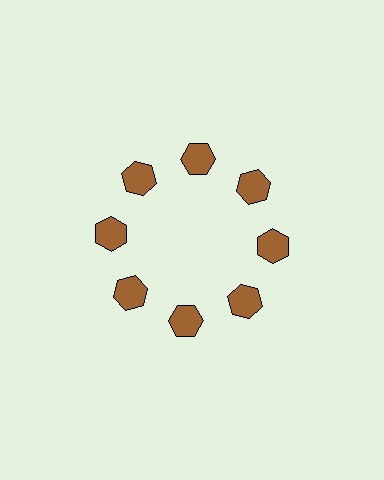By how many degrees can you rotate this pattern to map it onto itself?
The pattern maps onto itself every 45 degrees of rotation.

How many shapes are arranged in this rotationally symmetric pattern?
There are 8 shapes, arranged in 8 groups of 1.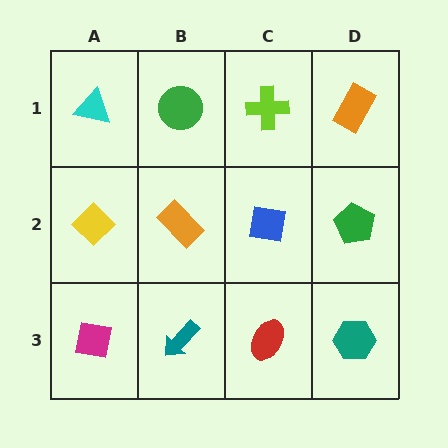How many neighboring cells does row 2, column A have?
3.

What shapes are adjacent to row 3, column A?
A yellow diamond (row 2, column A), a teal arrow (row 3, column B).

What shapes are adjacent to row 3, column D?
A green pentagon (row 2, column D), a red ellipse (row 3, column C).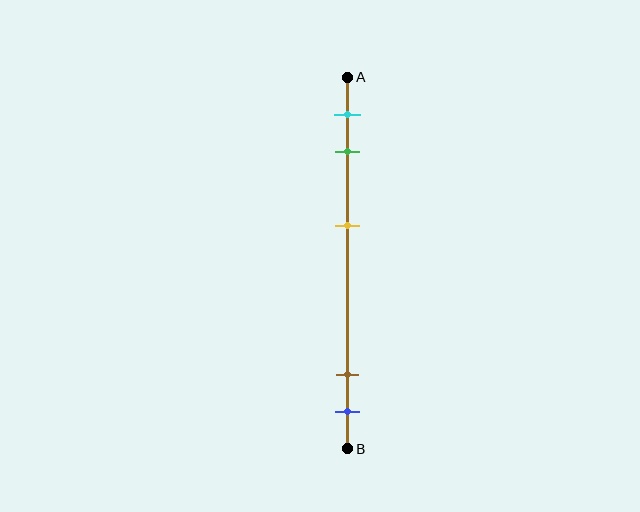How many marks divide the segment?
There are 5 marks dividing the segment.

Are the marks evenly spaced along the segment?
No, the marks are not evenly spaced.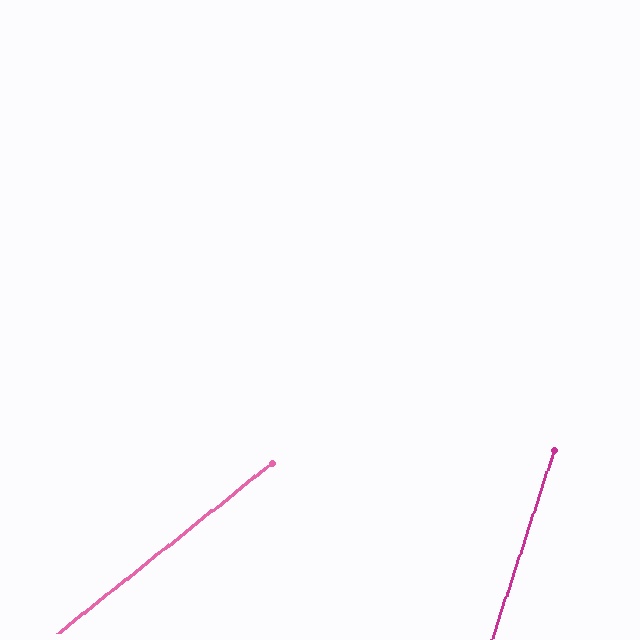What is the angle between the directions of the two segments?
Approximately 33 degrees.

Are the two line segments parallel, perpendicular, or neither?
Neither parallel nor perpendicular — they differ by about 33°.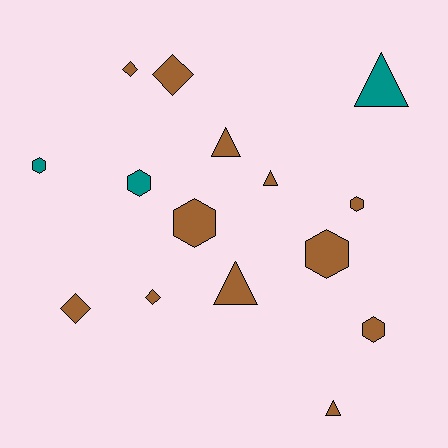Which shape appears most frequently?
Hexagon, with 6 objects.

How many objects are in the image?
There are 15 objects.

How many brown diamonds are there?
There are 4 brown diamonds.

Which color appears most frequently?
Brown, with 12 objects.